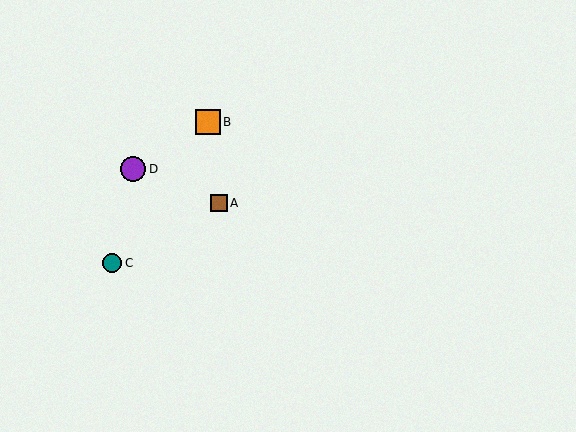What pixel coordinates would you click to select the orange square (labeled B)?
Click at (208, 122) to select the orange square B.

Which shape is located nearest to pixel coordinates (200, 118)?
The orange square (labeled B) at (208, 122) is nearest to that location.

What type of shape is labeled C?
Shape C is a teal circle.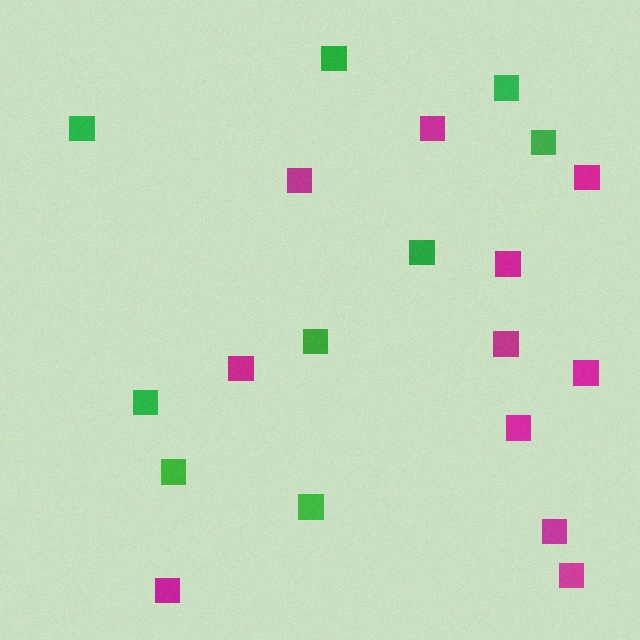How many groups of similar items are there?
There are 2 groups: one group of green squares (9) and one group of magenta squares (11).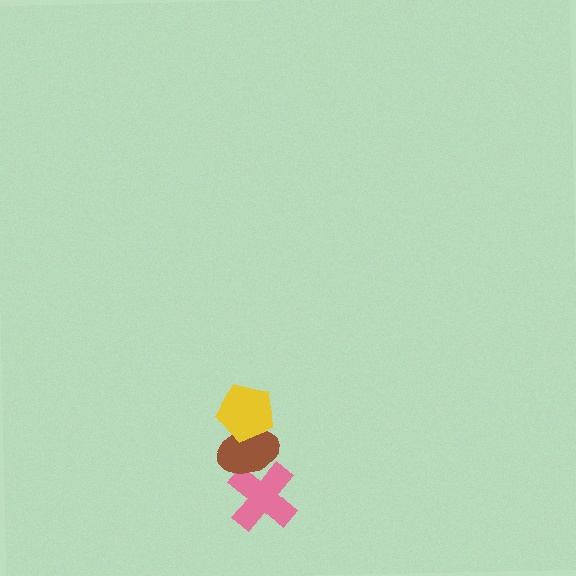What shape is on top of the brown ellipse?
The yellow pentagon is on top of the brown ellipse.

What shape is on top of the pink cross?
The brown ellipse is on top of the pink cross.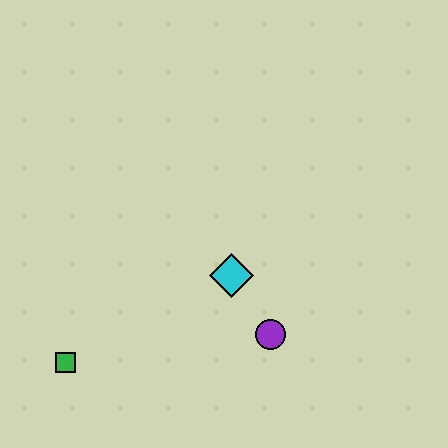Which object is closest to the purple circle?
The cyan diamond is closest to the purple circle.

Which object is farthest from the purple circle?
The green square is farthest from the purple circle.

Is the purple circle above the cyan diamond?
No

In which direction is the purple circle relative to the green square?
The purple circle is to the right of the green square.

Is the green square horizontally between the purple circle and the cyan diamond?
No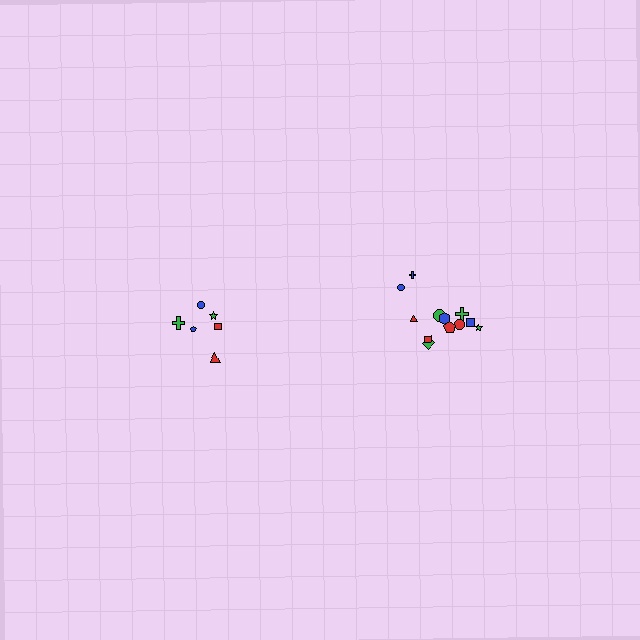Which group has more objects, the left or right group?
The right group.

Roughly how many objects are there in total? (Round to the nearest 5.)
Roughly 20 objects in total.